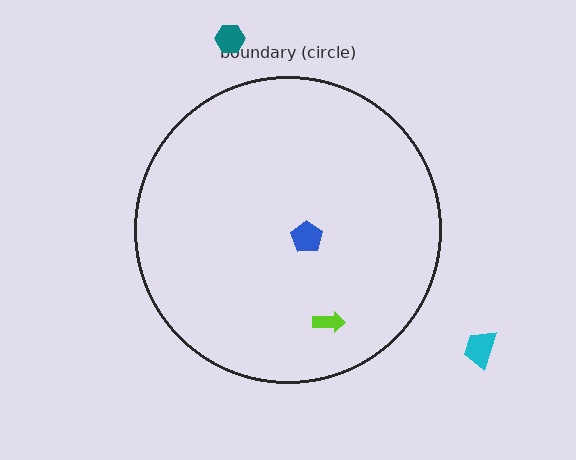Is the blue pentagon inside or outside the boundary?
Inside.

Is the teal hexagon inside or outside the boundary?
Outside.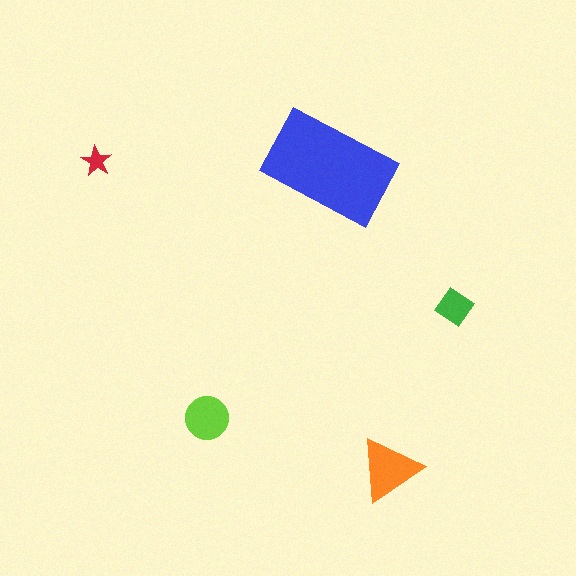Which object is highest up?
The red star is topmost.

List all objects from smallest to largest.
The red star, the green diamond, the lime circle, the orange triangle, the blue rectangle.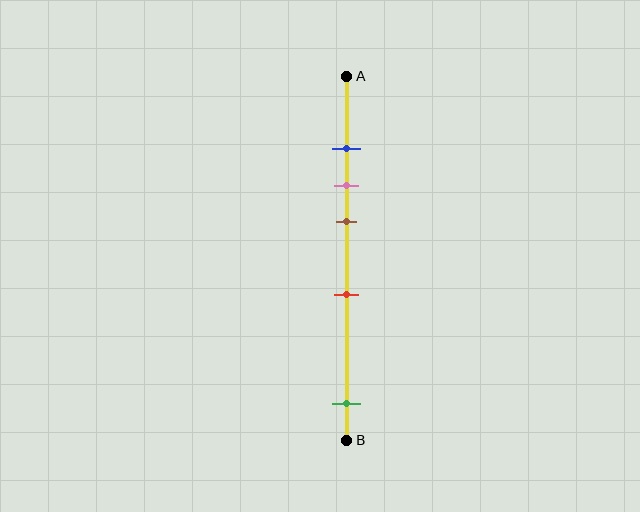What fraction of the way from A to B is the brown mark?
The brown mark is approximately 40% (0.4) of the way from A to B.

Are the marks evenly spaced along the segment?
No, the marks are not evenly spaced.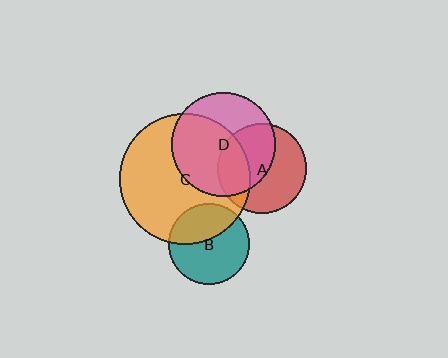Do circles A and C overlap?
Yes.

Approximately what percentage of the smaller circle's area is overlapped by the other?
Approximately 25%.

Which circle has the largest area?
Circle C (orange).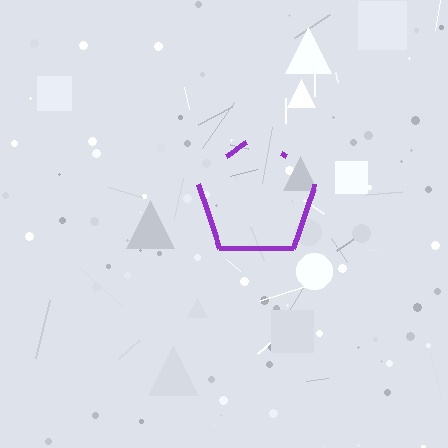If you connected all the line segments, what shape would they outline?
They would outline a pentagon.